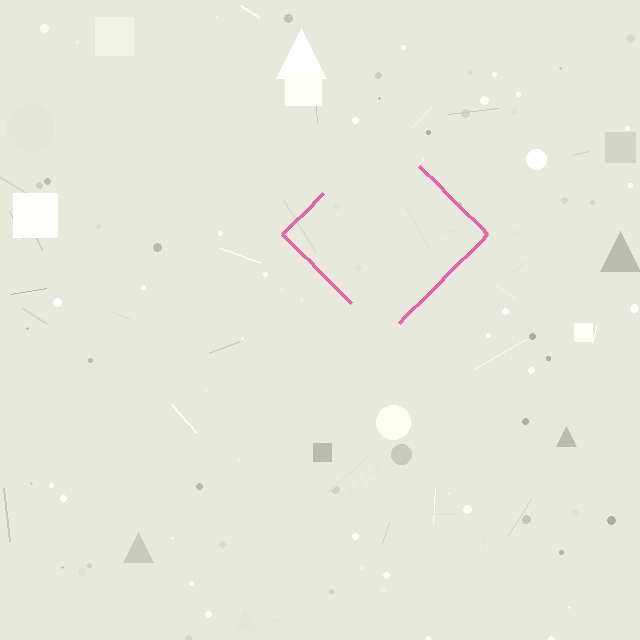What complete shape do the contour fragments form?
The contour fragments form a diamond.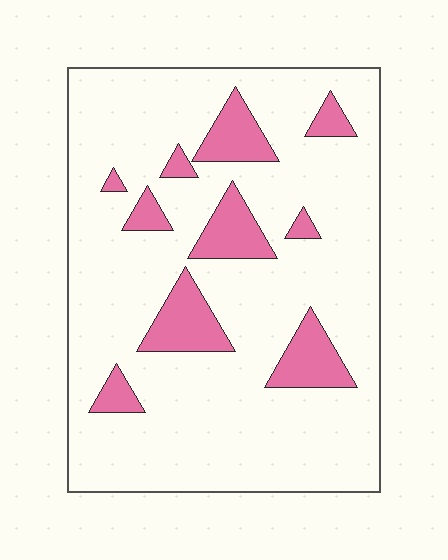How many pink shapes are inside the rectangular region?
10.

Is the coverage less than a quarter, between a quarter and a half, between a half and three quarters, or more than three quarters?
Less than a quarter.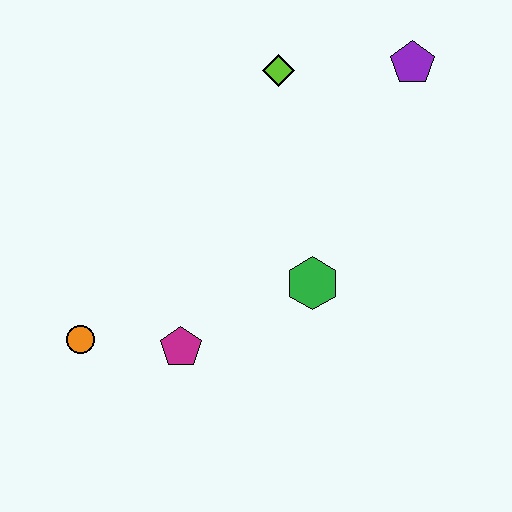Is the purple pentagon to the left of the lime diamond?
No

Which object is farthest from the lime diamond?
The orange circle is farthest from the lime diamond.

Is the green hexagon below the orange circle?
No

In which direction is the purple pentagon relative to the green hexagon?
The purple pentagon is above the green hexagon.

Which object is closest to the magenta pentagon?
The orange circle is closest to the magenta pentagon.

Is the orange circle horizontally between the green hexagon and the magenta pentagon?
No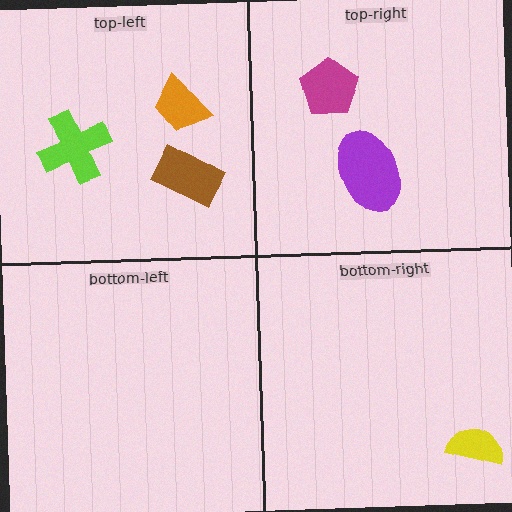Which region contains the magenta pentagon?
The top-right region.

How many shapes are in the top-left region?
3.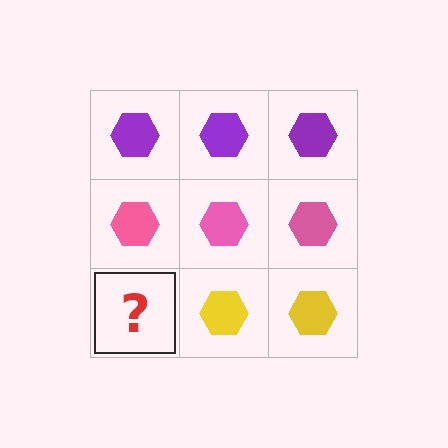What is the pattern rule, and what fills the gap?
The rule is that each row has a consistent color. The gap should be filled with a yellow hexagon.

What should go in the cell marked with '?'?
The missing cell should contain a yellow hexagon.